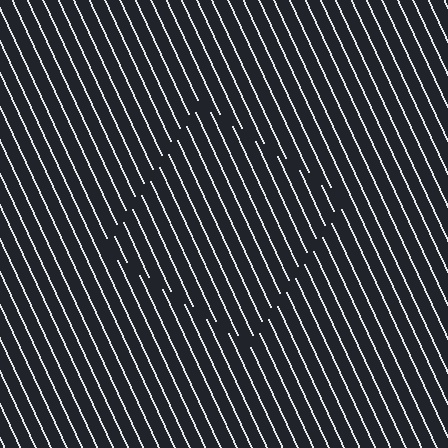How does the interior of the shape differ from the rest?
The interior of the shape contains the same grating, shifted by half a period — the contour is defined by the phase discontinuity where line-ends from the inner and outer gratings abut.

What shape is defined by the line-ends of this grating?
An illusory square. The interior of the shape contains the same grating, shifted by half a period — the contour is defined by the phase discontinuity where line-ends from the inner and outer gratings abut.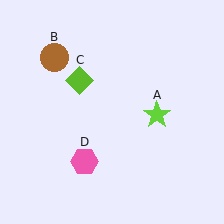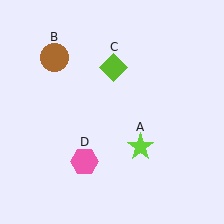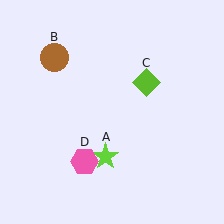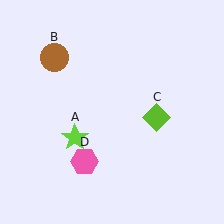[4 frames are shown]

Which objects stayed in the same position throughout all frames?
Brown circle (object B) and pink hexagon (object D) remained stationary.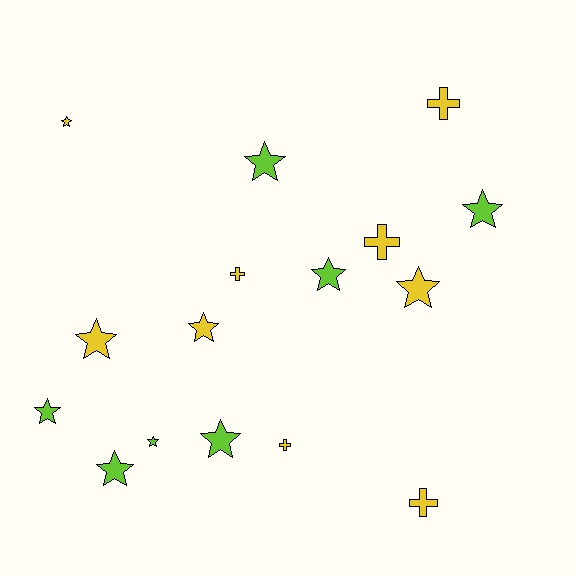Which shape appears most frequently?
Star, with 11 objects.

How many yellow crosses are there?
There are 5 yellow crosses.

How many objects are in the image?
There are 16 objects.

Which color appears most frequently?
Yellow, with 9 objects.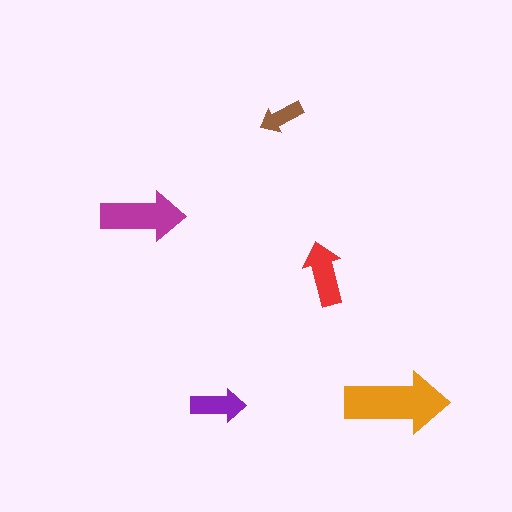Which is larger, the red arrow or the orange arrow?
The orange one.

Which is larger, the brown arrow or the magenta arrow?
The magenta one.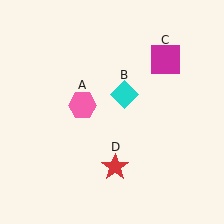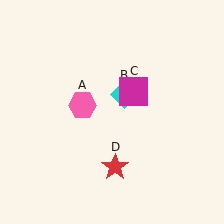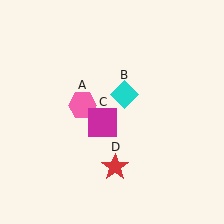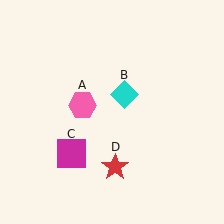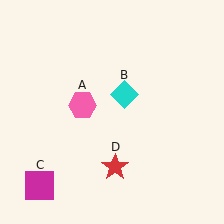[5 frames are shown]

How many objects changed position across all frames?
1 object changed position: magenta square (object C).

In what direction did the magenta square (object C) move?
The magenta square (object C) moved down and to the left.